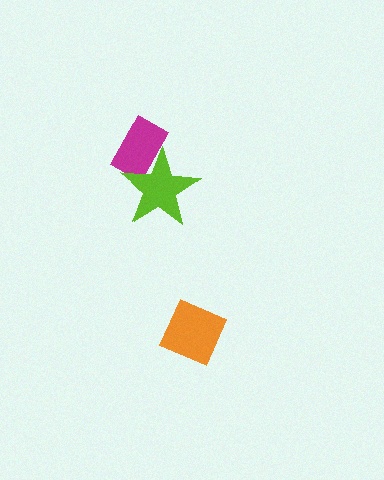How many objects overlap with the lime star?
1 object overlaps with the lime star.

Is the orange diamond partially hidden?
No, no other shape covers it.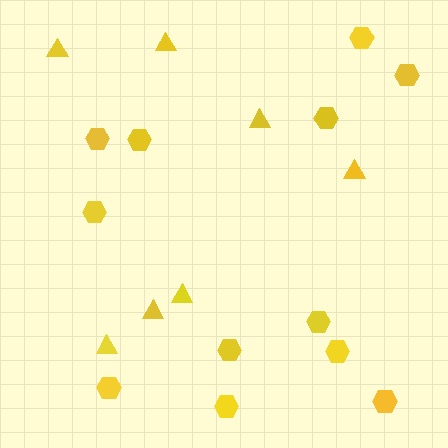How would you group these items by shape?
There are 2 groups: one group of hexagons (12) and one group of triangles (7).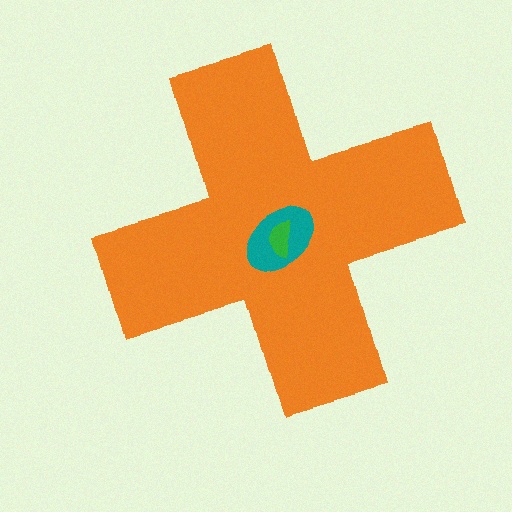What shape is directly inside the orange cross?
The teal ellipse.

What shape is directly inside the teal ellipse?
The green semicircle.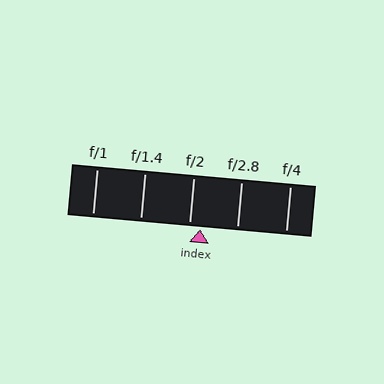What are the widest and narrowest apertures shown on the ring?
The widest aperture shown is f/1 and the narrowest is f/4.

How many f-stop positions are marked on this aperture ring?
There are 5 f-stop positions marked.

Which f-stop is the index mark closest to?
The index mark is closest to f/2.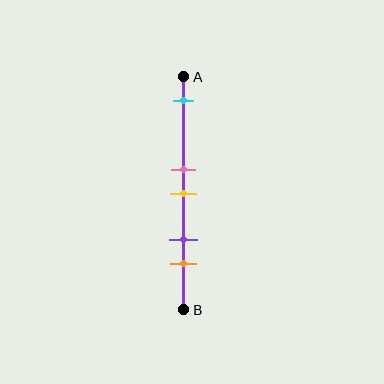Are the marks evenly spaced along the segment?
No, the marks are not evenly spaced.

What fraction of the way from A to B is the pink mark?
The pink mark is approximately 40% (0.4) of the way from A to B.